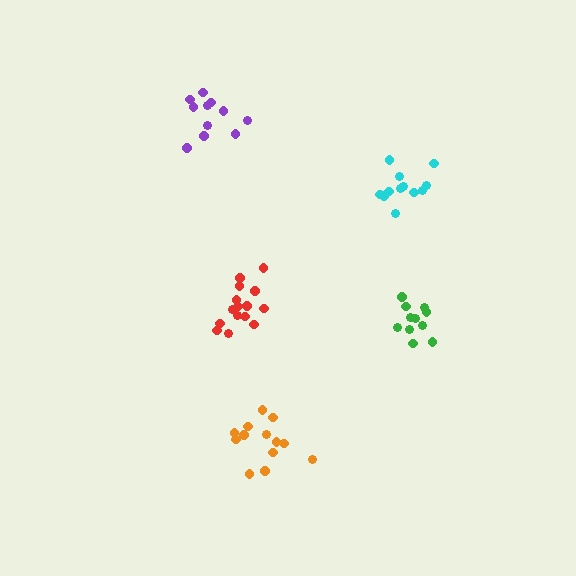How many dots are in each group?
Group 1: 12 dots, Group 2: 15 dots, Group 3: 11 dots, Group 4: 11 dots, Group 5: 13 dots (62 total).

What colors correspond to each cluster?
The clusters are colored: cyan, red, purple, green, orange.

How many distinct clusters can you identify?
There are 5 distinct clusters.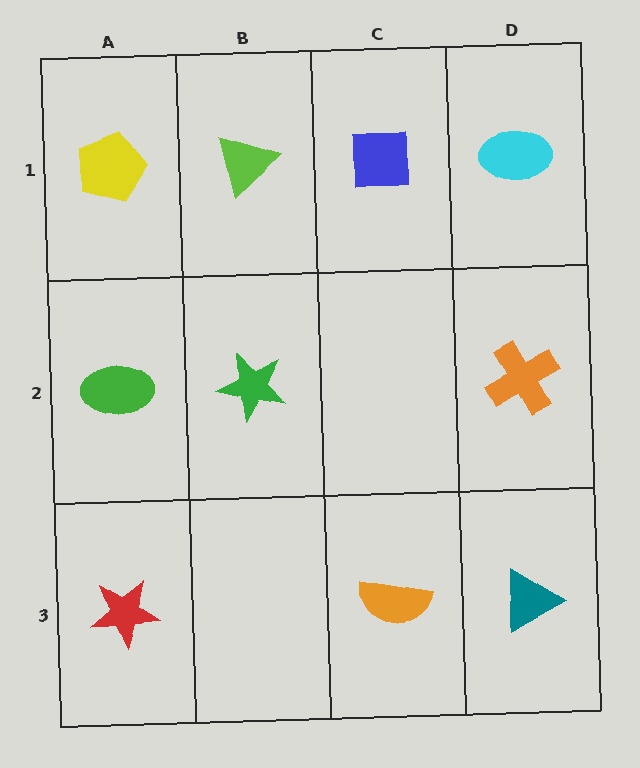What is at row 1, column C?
A blue square.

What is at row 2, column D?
An orange cross.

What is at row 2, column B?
A green star.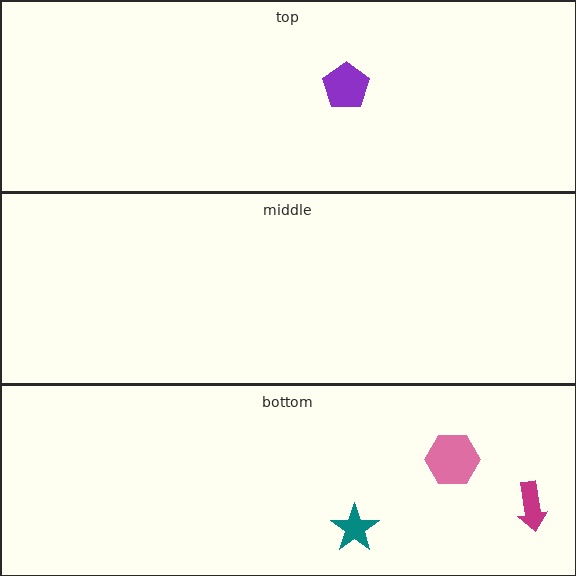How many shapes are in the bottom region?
3.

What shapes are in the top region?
The purple pentagon.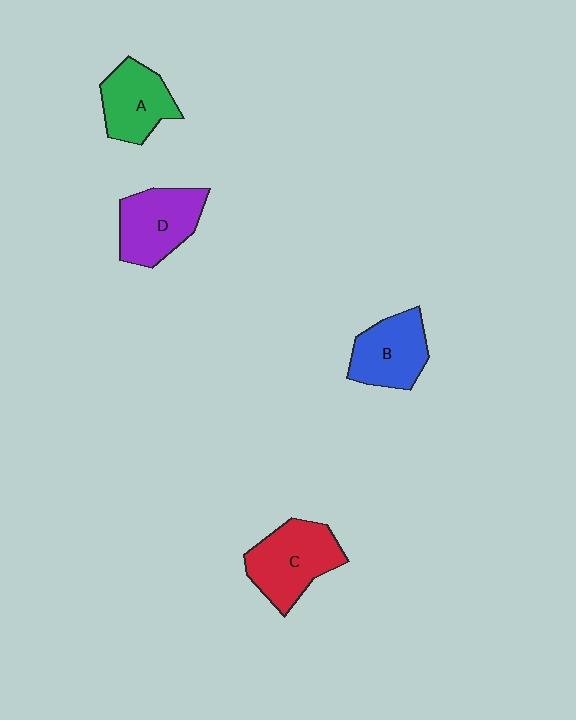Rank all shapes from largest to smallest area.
From largest to smallest: C (red), D (purple), B (blue), A (green).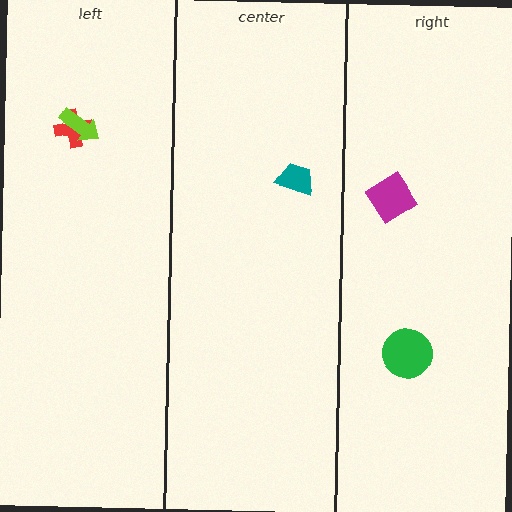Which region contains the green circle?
The right region.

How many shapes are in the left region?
2.